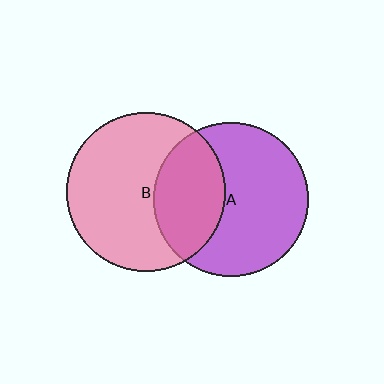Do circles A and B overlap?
Yes.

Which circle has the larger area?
Circle B (pink).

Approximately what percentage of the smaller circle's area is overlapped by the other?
Approximately 35%.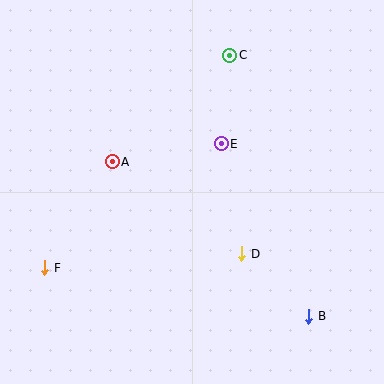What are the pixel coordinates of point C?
Point C is at (230, 55).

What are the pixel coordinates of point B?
Point B is at (309, 316).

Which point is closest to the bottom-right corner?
Point B is closest to the bottom-right corner.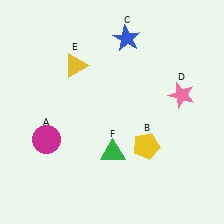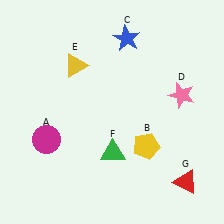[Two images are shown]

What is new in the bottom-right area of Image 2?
A red triangle (G) was added in the bottom-right area of Image 2.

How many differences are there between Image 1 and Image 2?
There is 1 difference between the two images.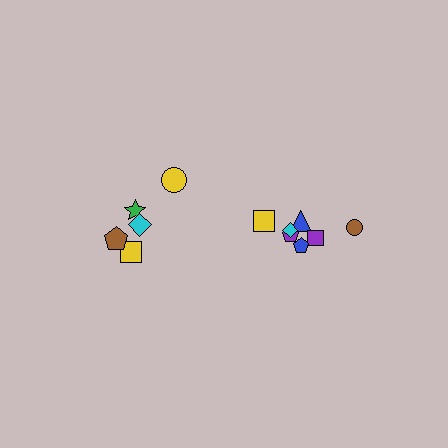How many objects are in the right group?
There are 7 objects.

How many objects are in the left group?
There are 5 objects.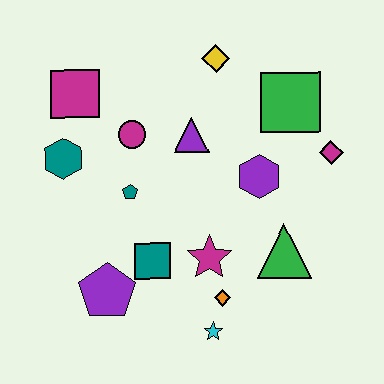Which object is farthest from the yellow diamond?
The cyan star is farthest from the yellow diamond.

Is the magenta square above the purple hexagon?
Yes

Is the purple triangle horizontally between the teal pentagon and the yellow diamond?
Yes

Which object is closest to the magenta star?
The orange diamond is closest to the magenta star.